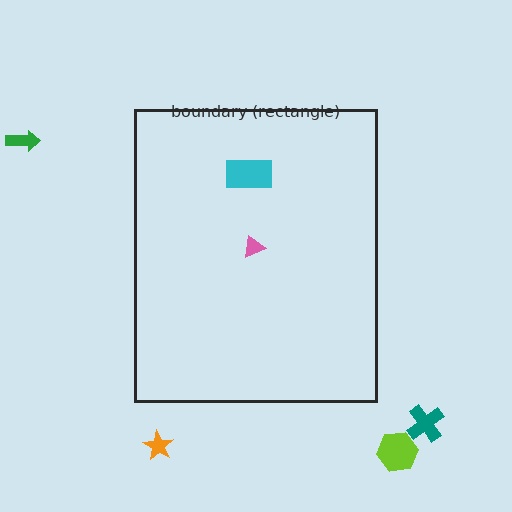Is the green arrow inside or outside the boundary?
Outside.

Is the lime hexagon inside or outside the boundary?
Outside.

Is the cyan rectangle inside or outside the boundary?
Inside.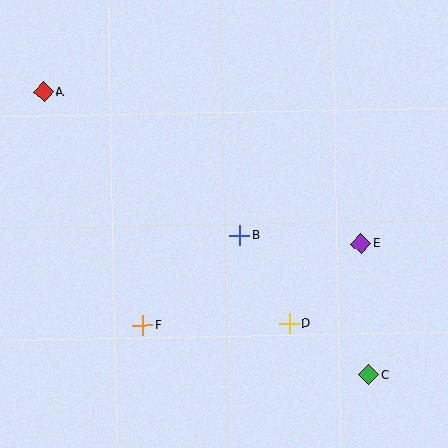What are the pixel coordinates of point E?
Point E is at (361, 244).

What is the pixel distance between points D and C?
The distance between D and C is 95 pixels.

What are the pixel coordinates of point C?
Point C is at (369, 375).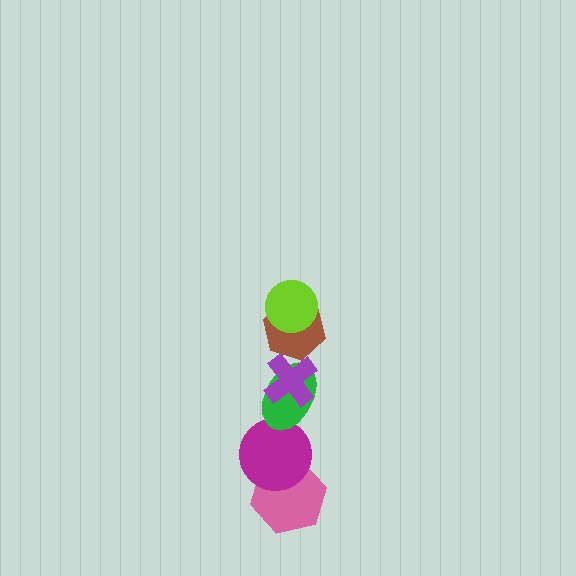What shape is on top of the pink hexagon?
The magenta circle is on top of the pink hexagon.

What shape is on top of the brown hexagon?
The lime circle is on top of the brown hexagon.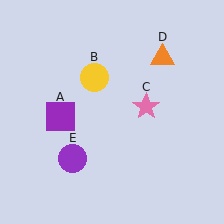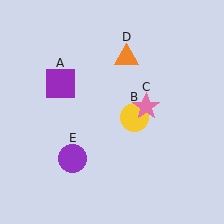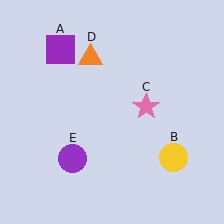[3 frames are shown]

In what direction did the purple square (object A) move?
The purple square (object A) moved up.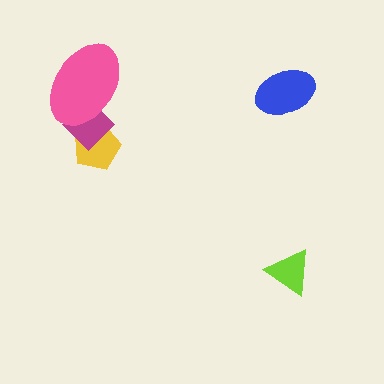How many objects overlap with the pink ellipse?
1 object overlaps with the pink ellipse.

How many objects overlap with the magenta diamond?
2 objects overlap with the magenta diamond.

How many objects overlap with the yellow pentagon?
1 object overlaps with the yellow pentagon.